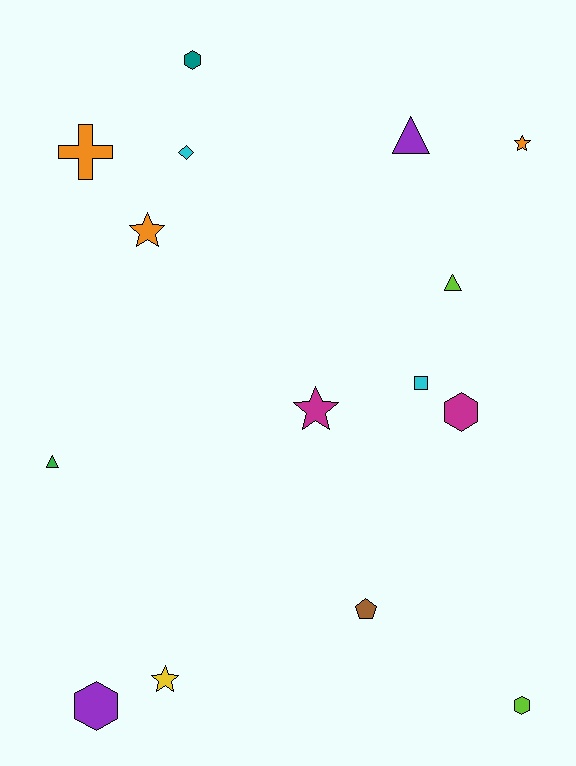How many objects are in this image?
There are 15 objects.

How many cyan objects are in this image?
There are 2 cyan objects.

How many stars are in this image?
There are 4 stars.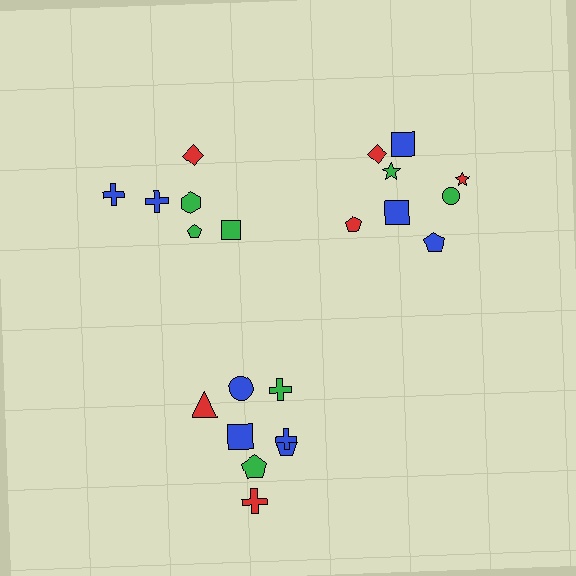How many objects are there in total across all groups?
There are 22 objects.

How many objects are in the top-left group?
There are 6 objects.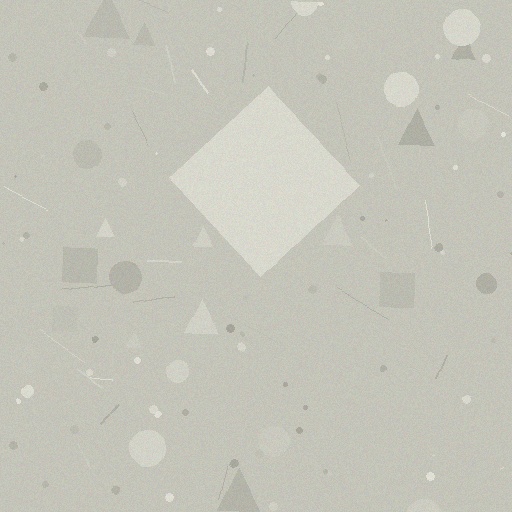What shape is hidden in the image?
A diamond is hidden in the image.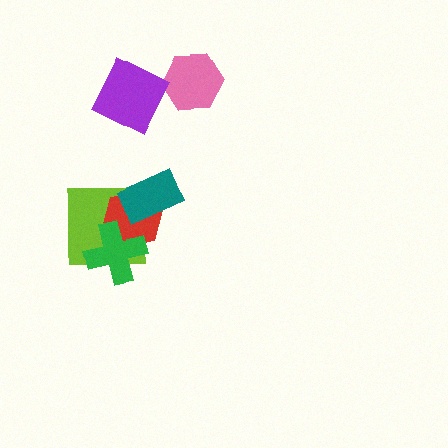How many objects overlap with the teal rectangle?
2 objects overlap with the teal rectangle.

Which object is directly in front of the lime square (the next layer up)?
The red hexagon is directly in front of the lime square.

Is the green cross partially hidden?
No, no other shape covers it.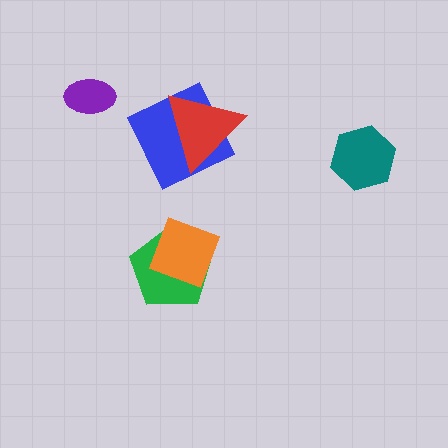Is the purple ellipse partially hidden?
No, no other shape covers it.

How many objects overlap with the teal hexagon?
0 objects overlap with the teal hexagon.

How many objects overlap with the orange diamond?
1 object overlaps with the orange diamond.